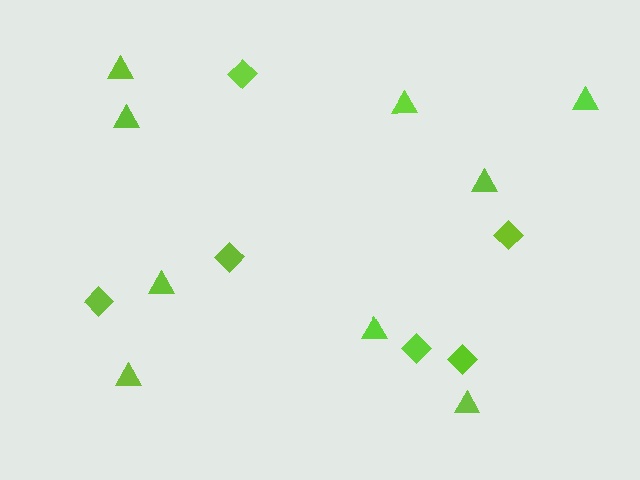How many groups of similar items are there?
There are 2 groups: one group of triangles (9) and one group of diamonds (6).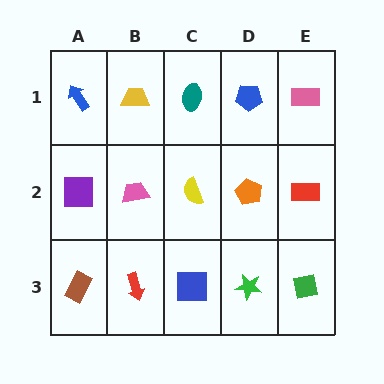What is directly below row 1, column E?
A red rectangle.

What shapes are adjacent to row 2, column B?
A yellow trapezoid (row 1, column B), a red arrow (row 3, column B), a purple square (row 2, column A), a yellow semicircle (row 2, column C).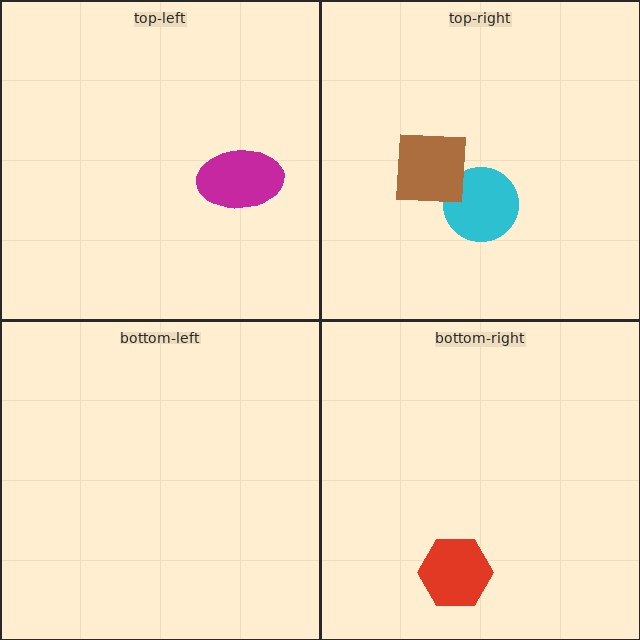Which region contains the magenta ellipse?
The top-left region.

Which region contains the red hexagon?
The bottom-right region.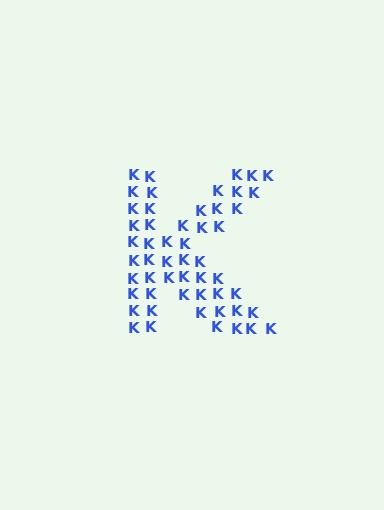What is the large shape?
The large shape is the letter K.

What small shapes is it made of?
It is made of small letter K's.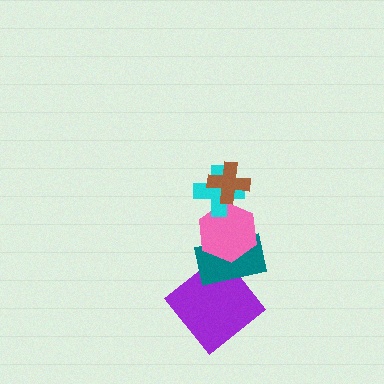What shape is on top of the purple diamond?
The teal rectangle is on top of the purple diamond.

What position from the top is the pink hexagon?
The pink hexagon is 3rd from the top.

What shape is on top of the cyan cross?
The brown cross is on top of the cyan cross.